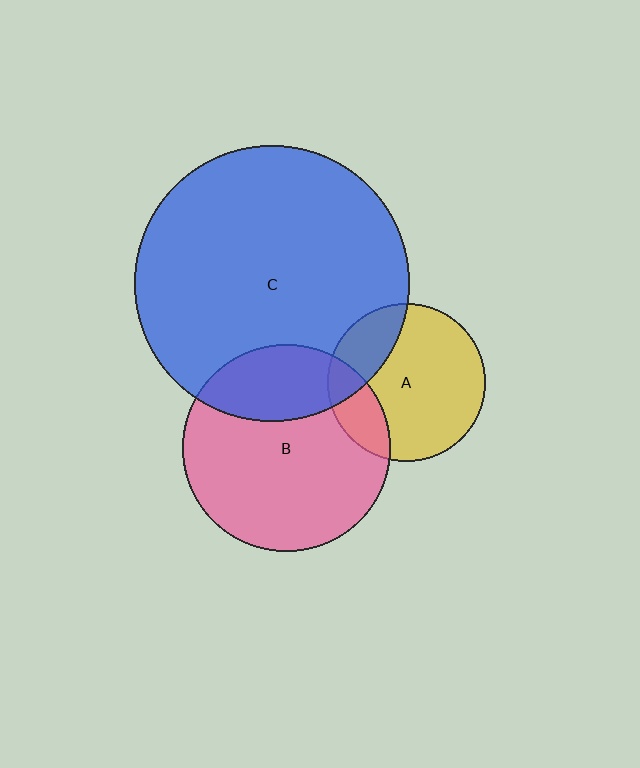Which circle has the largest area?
Circle C (blue).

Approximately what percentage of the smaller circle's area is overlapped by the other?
Approximately 25%.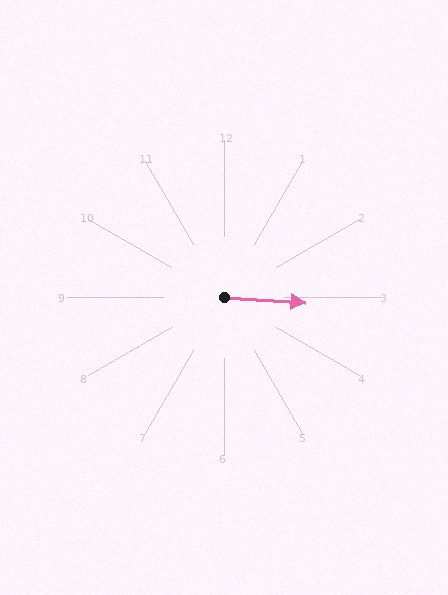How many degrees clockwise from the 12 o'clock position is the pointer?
Approximately 94 degrees.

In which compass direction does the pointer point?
East.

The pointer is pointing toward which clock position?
Roughly 3 o'clock.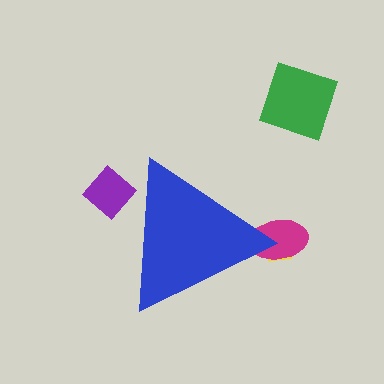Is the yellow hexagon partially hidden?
Yes, the yellow hexagon is partially hidden behind the blue triangle.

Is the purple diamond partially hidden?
Yes, the purple diamond is partially hidden behind the blue triangle.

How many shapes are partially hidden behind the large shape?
3 shapes are partially hidden.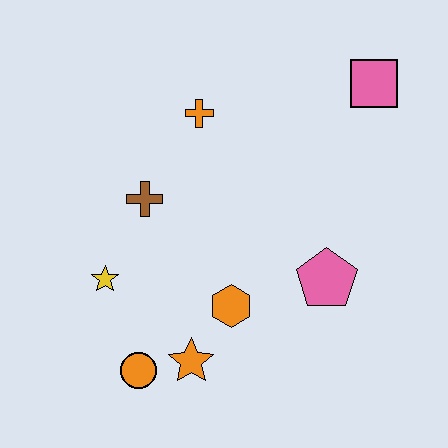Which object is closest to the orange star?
The orange circle is closest to the orange star.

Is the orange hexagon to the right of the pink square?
No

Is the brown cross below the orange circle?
No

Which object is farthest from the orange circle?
The pink square is farthest from the orange circle.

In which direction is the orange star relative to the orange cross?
The orange star is below the orange cross.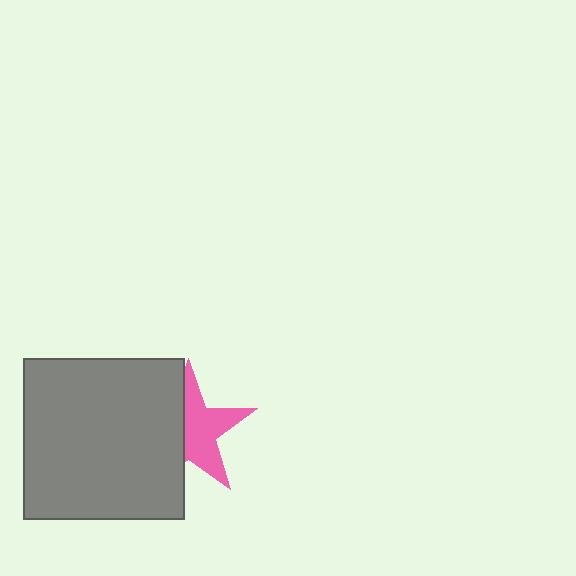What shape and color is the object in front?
The object in front is a gray square.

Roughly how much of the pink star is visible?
About half of it is visible (roughly 54%).